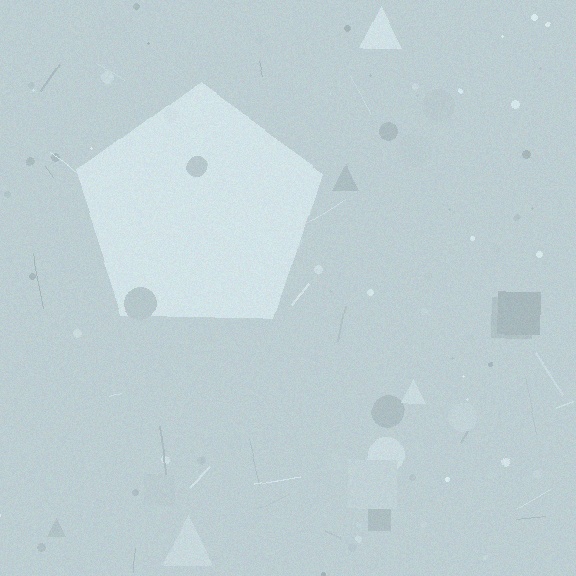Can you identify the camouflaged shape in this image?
The camouflaged shape is a pentagon.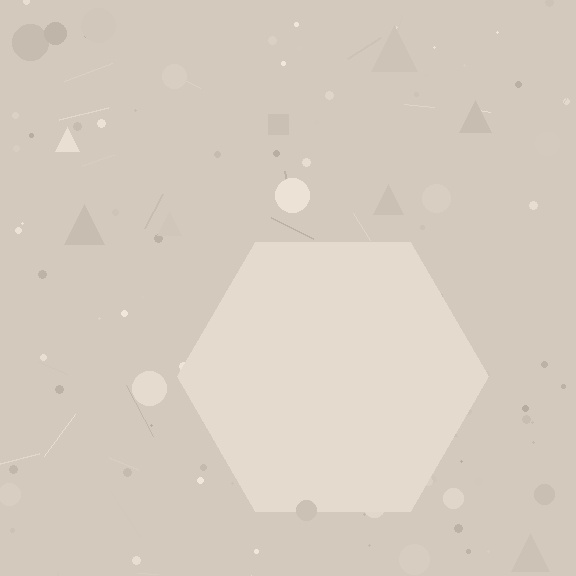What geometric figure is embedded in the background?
A hexagon is embedded in the background.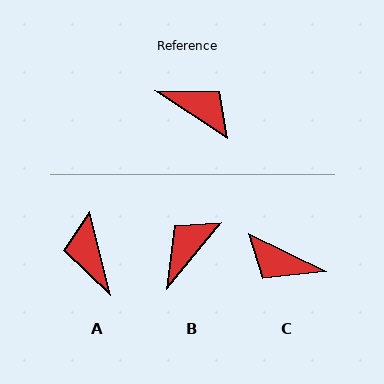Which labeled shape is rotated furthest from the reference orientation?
C, about 173 degrees away.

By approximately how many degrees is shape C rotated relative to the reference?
Approximately 173 degrees clockwise.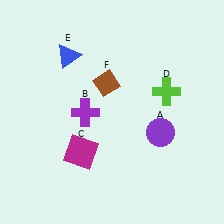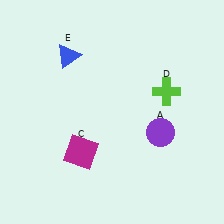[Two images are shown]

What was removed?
The brown diamond (F), the purple cross (B) were removed in Image 2.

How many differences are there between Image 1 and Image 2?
There are 2 differences between the two images.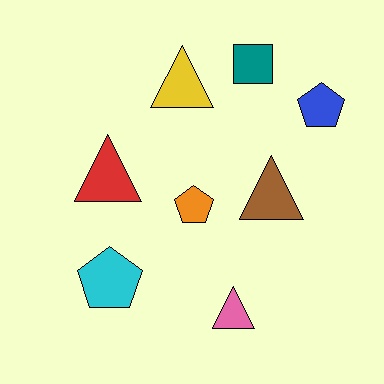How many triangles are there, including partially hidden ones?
There are 4 triangles.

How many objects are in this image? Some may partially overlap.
There are 8 objects.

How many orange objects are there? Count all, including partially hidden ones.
There is 1 orange object.